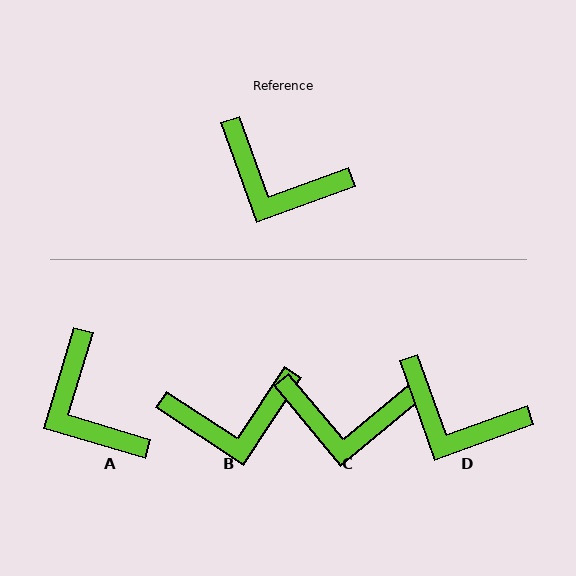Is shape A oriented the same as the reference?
No, it is off by about 36 degrees.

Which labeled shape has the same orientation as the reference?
D.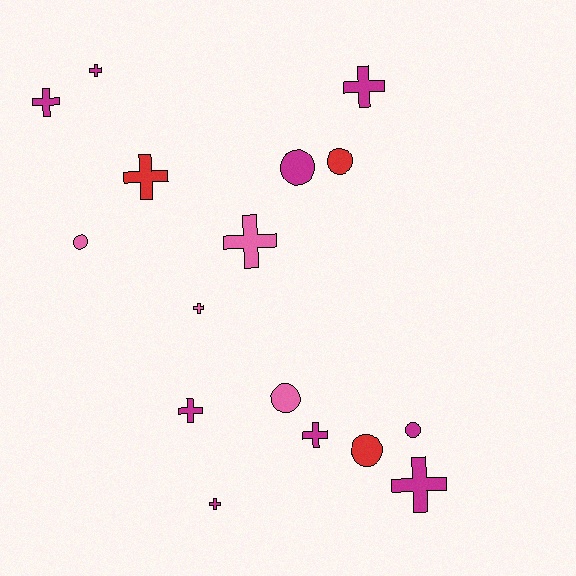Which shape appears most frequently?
Cross, with 10 objects.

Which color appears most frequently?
Magenta, with 9 objects.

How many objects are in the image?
There are 16 objects.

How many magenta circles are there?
There are 2 magenta circles.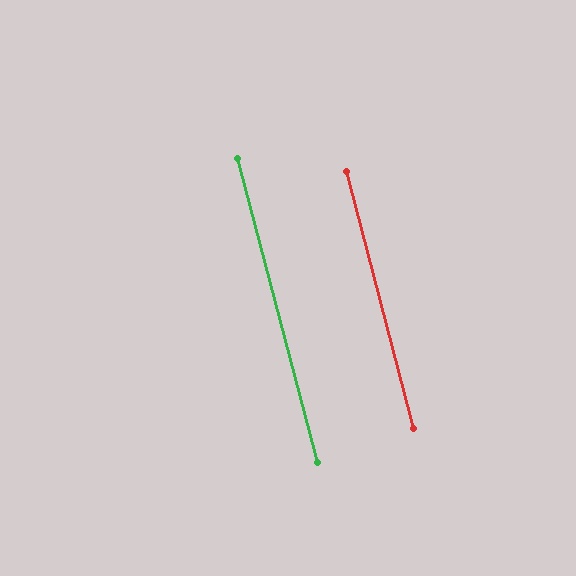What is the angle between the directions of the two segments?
Approximately 0 degrees.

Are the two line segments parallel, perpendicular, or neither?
Parallel — their directions differ by only 0.0°.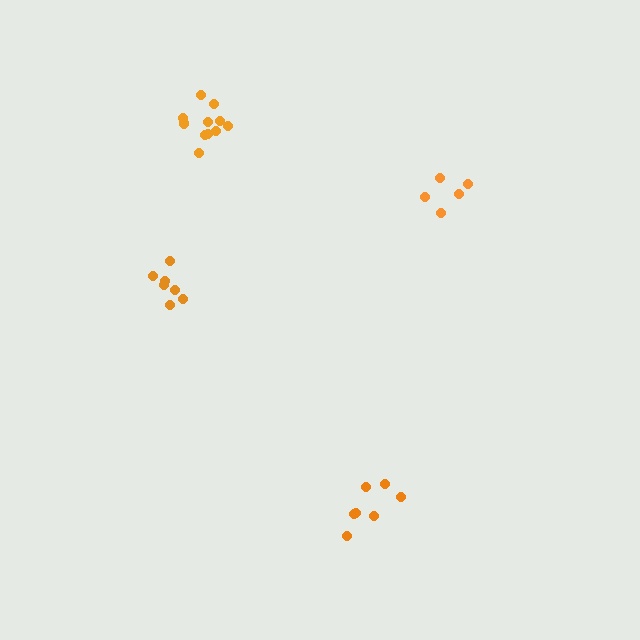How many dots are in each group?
Group 1: 5 dots, Group 2: 7 dots, Group 3: 7 dots, Group 4: 11 dots (30 total).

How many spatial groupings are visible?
There are 4 spatial groupings.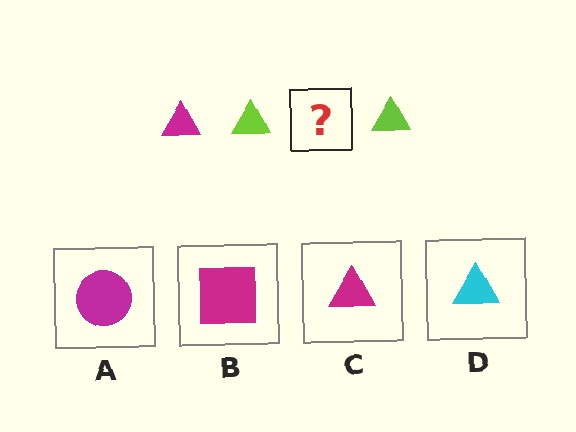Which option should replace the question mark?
Option C.